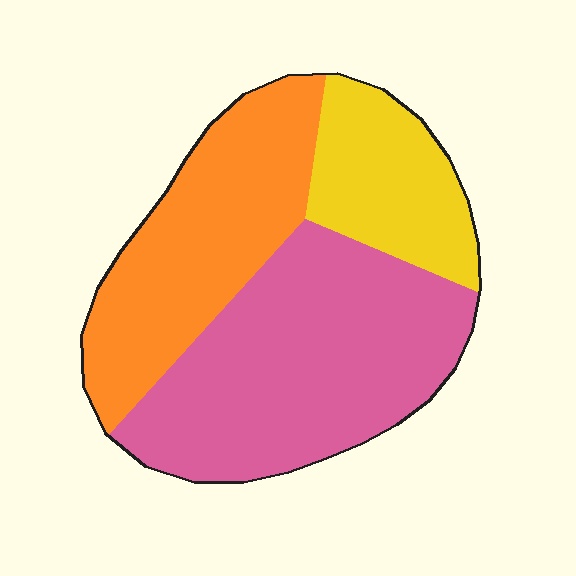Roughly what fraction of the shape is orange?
Orange covers about 35% of the shape.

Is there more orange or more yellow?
Orange.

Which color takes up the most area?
Pink, at roughly 45%.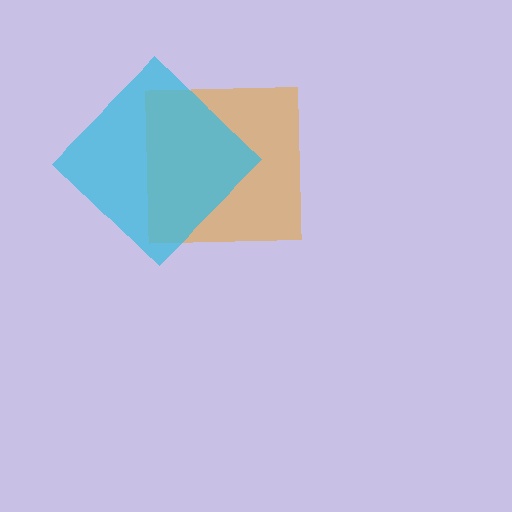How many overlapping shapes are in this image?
There are 2 overlapping shapes in the image.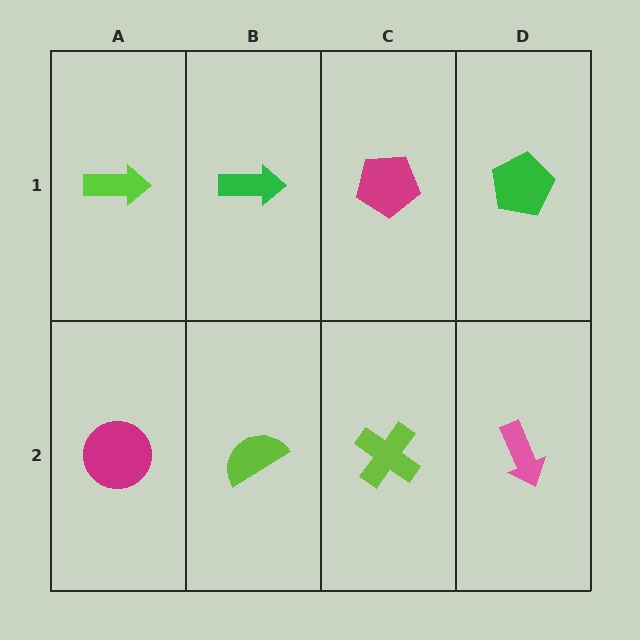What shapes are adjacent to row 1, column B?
A lime semicircle (row 2, column B), a lime arrow (row 1, column A), a magenta pentagon (row 1, column C).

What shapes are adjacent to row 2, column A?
A lime arrow (row 1, column A), a lime semicircle (row 2, column B).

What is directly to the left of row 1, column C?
A green arrow.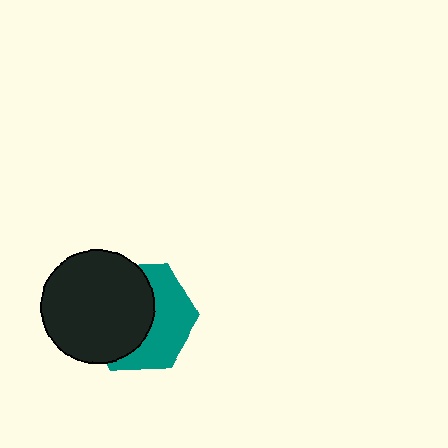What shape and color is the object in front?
The object in front is a black circle.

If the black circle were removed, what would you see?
You would see the complete teal hexagon.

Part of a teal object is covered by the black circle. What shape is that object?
It is a hexagon.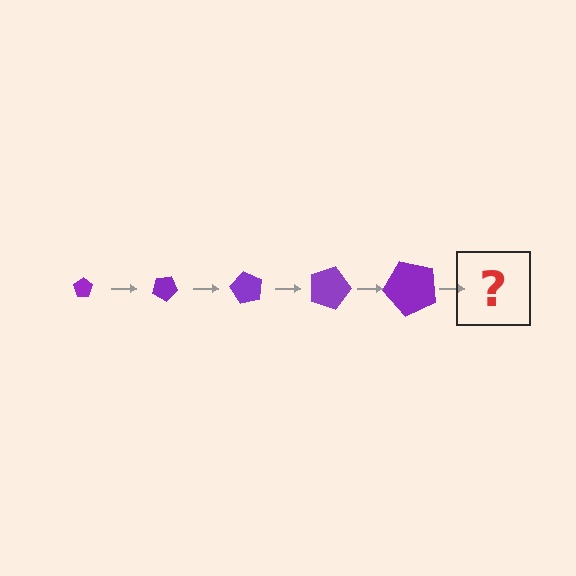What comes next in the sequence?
The next element should be a pentagon, larger than the previous one and rotated 150 degrees from the start.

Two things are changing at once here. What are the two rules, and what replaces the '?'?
The two rules are that the pentagon grows larger each step and it rotates 30 degrees each step. The '?' should be a pentagon, larger than the previous one and rotated 150 degrees from the start.